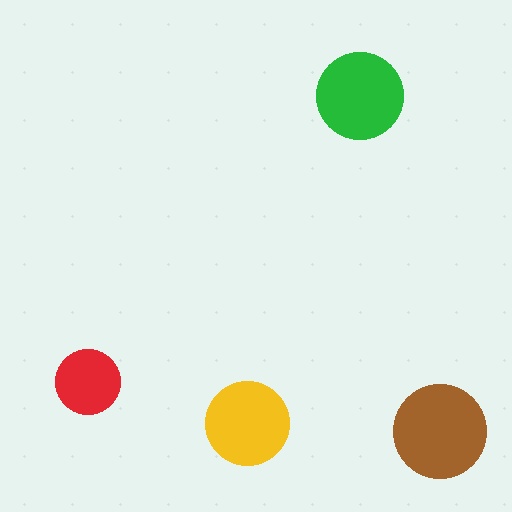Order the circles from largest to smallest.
the brown one, the green one, the yellow one, the red one.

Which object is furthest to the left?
The red circle is leftmost.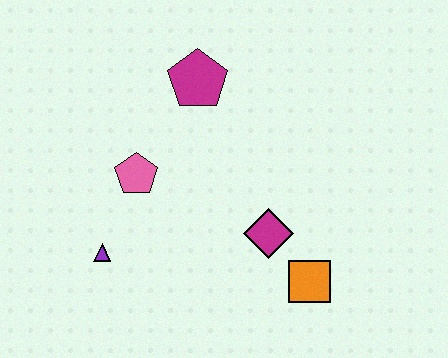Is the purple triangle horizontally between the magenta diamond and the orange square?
No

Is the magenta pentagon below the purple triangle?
No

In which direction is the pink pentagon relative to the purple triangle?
The pink pentagon is above the purple triangle.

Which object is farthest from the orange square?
The magenta pentagon is farthest from the orange square.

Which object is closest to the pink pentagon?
The purple triangle is closest to the pink pentagon.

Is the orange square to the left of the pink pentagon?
No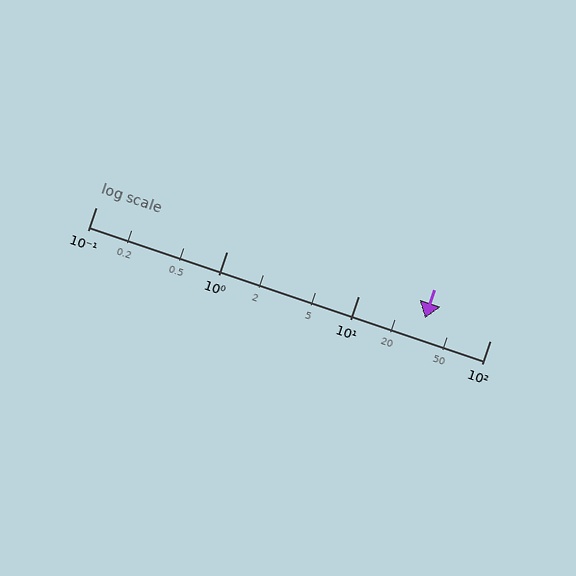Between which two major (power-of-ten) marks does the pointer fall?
The pointer is between 10 and 100.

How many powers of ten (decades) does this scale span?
The scale spans 3 decades, from 0.1 to 100.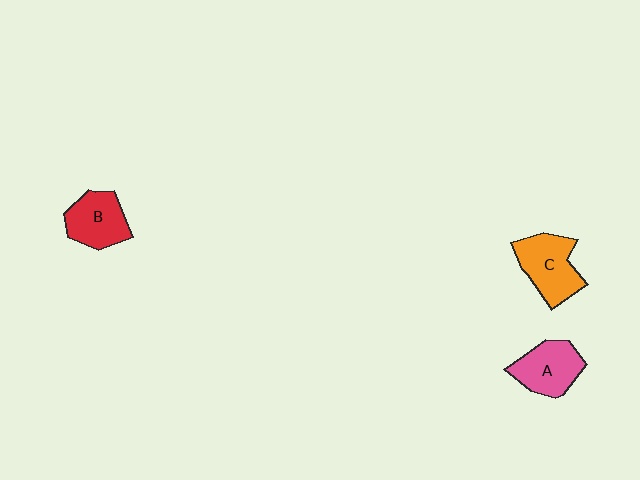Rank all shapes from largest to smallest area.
From largest to smallest: C (orange), A (pink), B (red).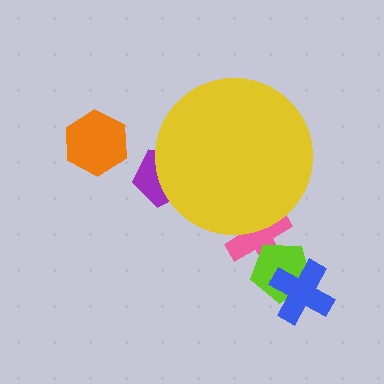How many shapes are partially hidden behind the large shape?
2 shapes are partially hidden.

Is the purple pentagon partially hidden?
Yes, the purple pentagon is partially hidden behind the yellow circle.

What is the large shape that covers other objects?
A yellow circle.